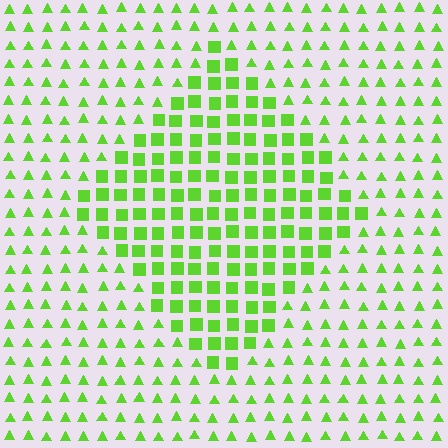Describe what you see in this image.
The image is filled with small lime elements arranged in a uniform grid. A diamond-shaped region contains squares, while the surrounding area contains triangles. The boundary is defined purely by the change in element shape.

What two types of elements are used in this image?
The image uses squares inside the diamond region and triangles outside it.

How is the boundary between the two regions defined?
The boundary is defined by a change in element shape: squares inside vs. triangles outside. All elements share the same color and spacing.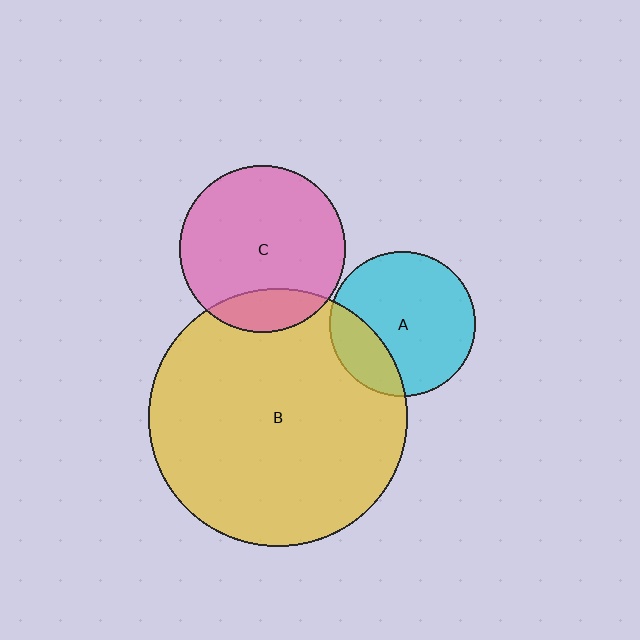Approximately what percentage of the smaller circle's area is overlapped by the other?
Approximately 25%.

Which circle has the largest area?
Circle B (yellow).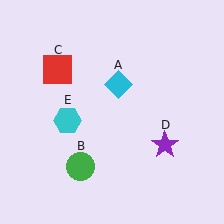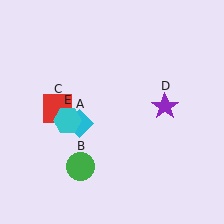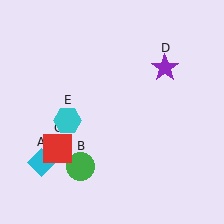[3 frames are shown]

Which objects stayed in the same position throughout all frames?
Green circle (object B) and cyan hexagon (object E) remained stationary.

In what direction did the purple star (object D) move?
The purple star (object D) moved up.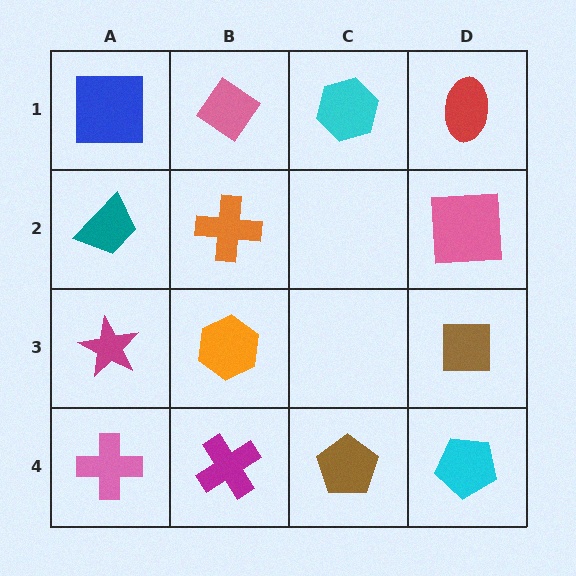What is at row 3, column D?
A brown square.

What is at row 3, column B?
An orange hexagon.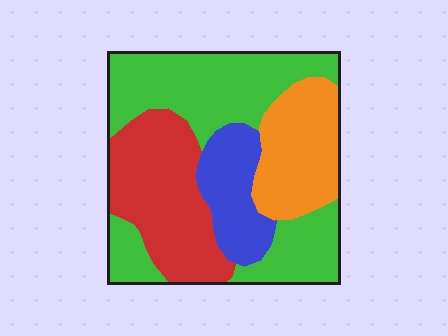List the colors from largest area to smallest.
From largest to smallest: green, red, orange, blue.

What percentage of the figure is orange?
Orange takes up about one fifth (1/5) of the figure.